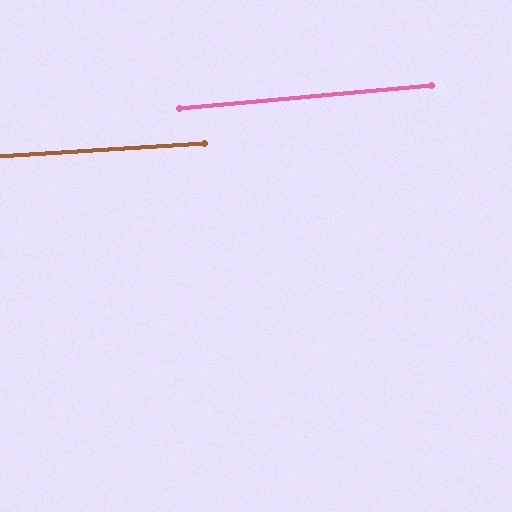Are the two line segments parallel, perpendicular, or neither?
Parallel — their directions differ by only 1.8°.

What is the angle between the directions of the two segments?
Approximately 2 degrees.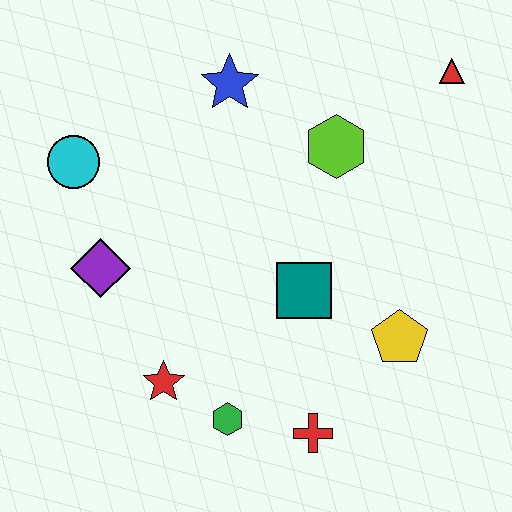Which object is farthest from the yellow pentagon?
The cyan circle is farthest from the yellow pentagon.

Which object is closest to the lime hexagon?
The blue star is closest to the lime hexagon.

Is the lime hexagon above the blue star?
No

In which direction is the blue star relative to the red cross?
The blue star is above the red cross.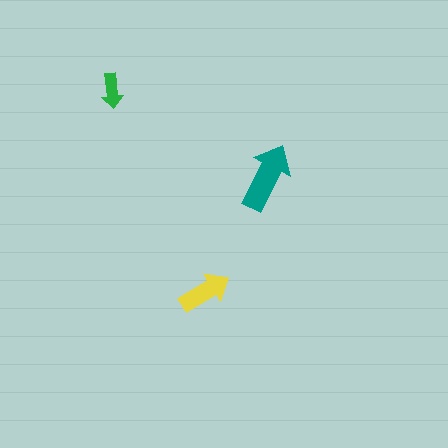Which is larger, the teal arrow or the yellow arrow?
The teal one.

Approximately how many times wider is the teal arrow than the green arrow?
About 2 times wider.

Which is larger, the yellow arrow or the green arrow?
The yellow one.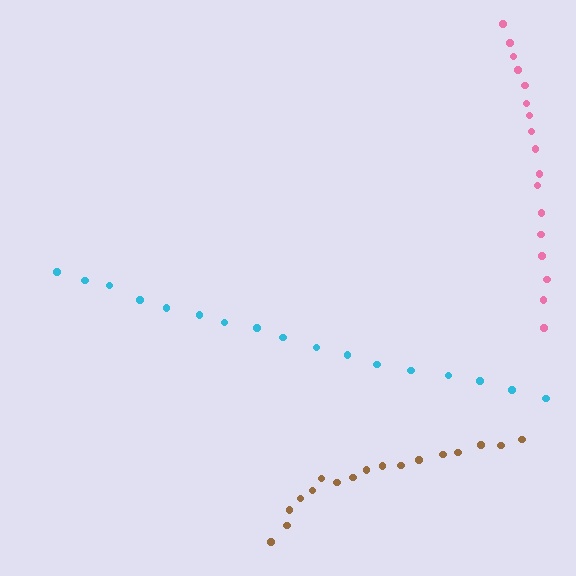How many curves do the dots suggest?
There are 3 distinct paths.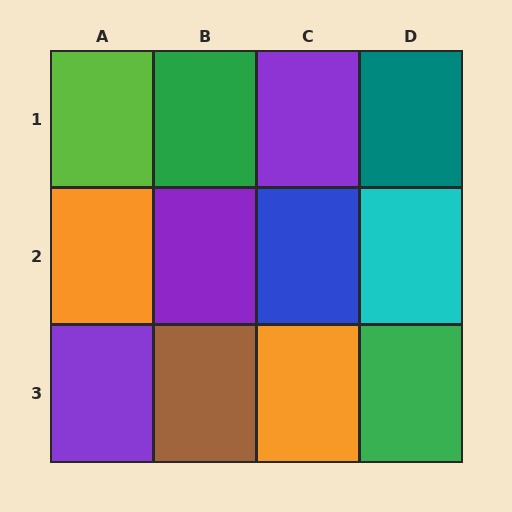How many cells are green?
2 cells are green.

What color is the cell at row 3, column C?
Orange.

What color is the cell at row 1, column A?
Lime.